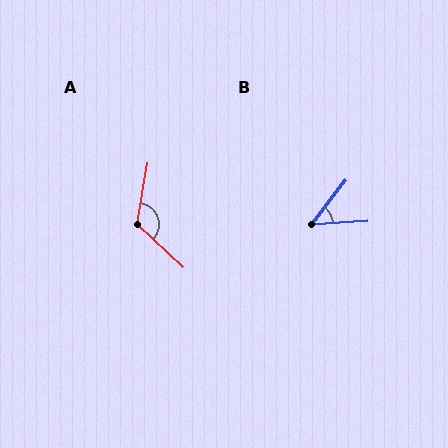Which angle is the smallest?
B, at approximately 49 degrees.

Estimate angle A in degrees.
Approximately 124 degrees.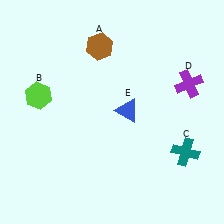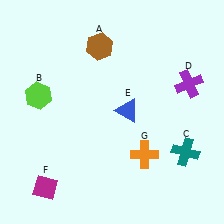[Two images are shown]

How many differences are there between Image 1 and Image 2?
There are 2 differences between the two images.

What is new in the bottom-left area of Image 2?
A magenta diamond (F) was added in the bottom-left area of Image 2.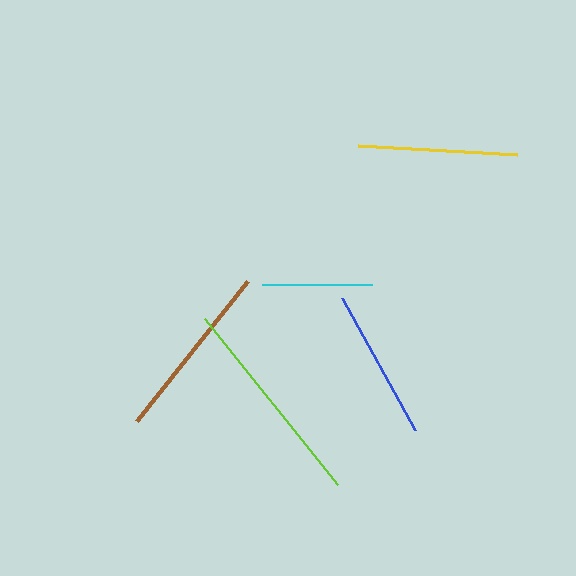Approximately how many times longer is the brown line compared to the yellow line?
The brown line is approximately 1.1 times the length of the yellow line.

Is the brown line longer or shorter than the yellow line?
The brown line is longer than the yellow line.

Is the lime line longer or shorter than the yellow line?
The lime line is longer than the yellow line.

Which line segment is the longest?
The lime line is the longest at approximately 213 pixels.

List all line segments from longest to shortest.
From longest to shortest: lime, brown, yellow, blue, cyan.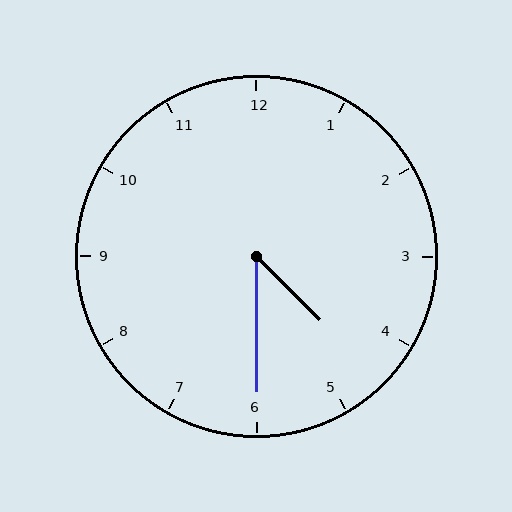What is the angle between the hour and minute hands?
Approximately 45 degrees.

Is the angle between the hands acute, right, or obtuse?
It is acute.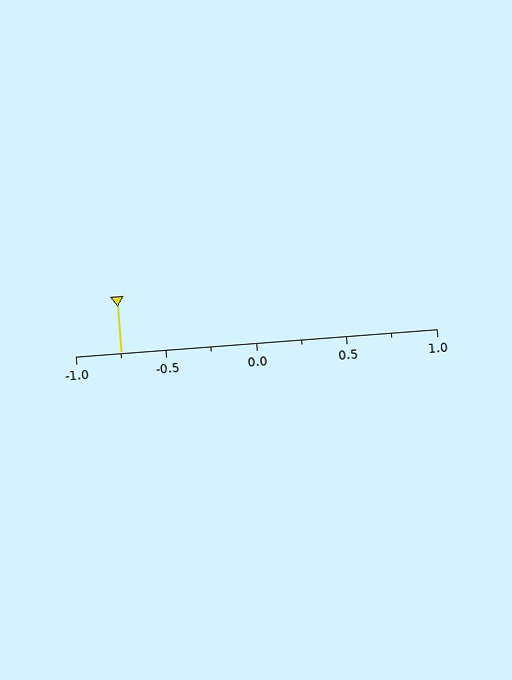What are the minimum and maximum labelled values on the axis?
The axis runs from -1.0 to 1.0.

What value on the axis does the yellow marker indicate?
The marker indicates approximately -0.75.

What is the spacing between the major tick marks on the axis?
The major ticks are spaced 0.5 apart.